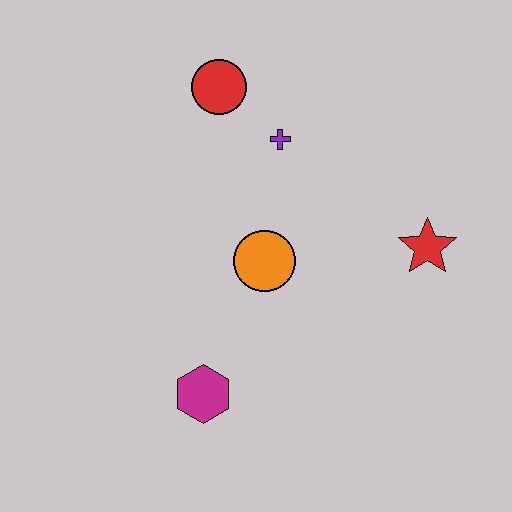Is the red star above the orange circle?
Yes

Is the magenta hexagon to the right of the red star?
No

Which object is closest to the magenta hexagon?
The orange circle is closest to the magenta hexagon.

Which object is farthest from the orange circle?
The red circle is farthest from the orange circle.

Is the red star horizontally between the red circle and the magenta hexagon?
No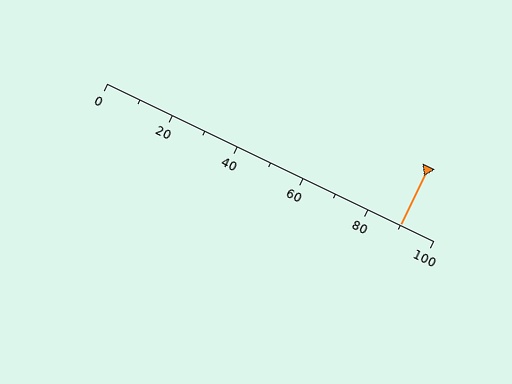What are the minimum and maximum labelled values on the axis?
The axis runs from 0 to 100.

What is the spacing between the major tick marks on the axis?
The major ticks are spaced 20 apart.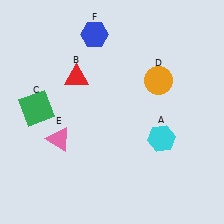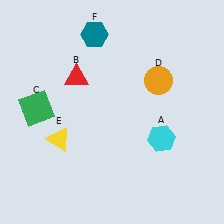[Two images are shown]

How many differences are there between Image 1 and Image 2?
There are 2 differences between the two images.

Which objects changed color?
E changed from pink to yellow. F changed from blue to teal.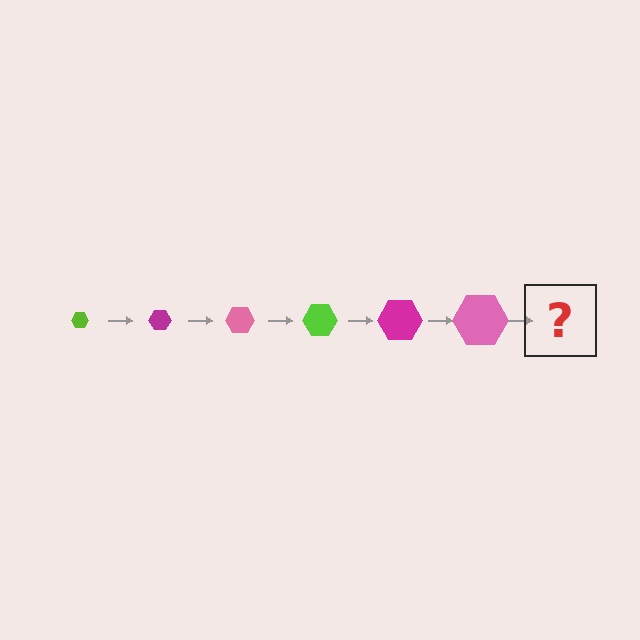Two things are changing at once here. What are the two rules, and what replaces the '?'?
The two rules are that the hexagon grows larger each step and the color cycles through lime, magenta, and pink. The '?' should be a lime hexagon, larger than the previous one.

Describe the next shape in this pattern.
It should be a lime hexagon, larger than the previous one.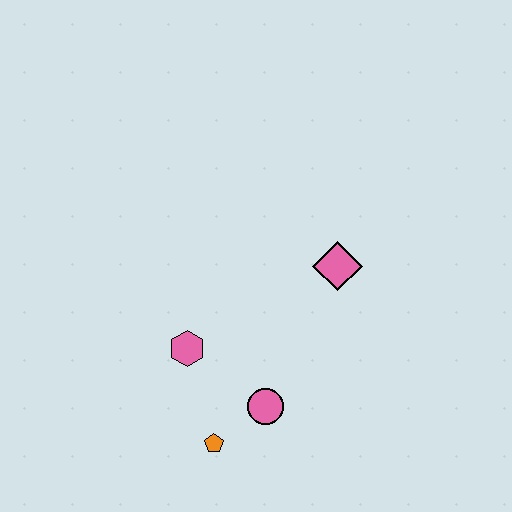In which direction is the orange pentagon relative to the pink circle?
The orange pentagon is to the left of the pink circle.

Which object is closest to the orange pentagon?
The pink circle is closest to the orange pentagon.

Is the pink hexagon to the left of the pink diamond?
Yes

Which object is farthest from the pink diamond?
The orange pentagon is farthest from the pink diamond.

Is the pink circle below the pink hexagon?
Yes